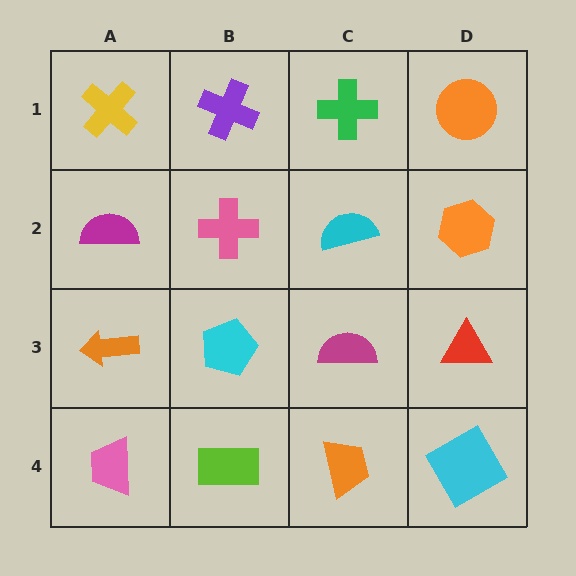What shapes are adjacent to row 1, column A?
A magenta semicircle (row 2, column A), a purple cross (row 1, column B).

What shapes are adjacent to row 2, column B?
A purple cross (row 1, column B), a cyan pentagon (row 3, column B), a magenta semicircle (row 2, column A), a cyan semicircle (row 2, column C).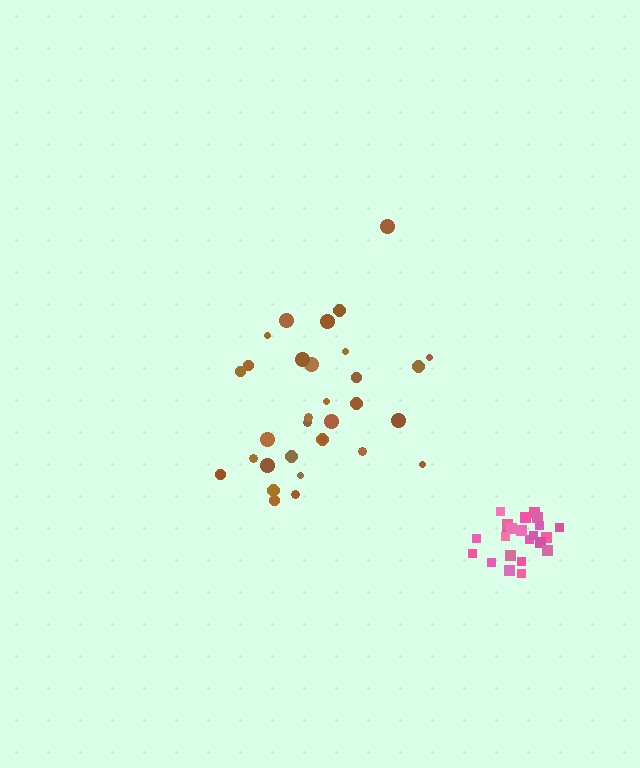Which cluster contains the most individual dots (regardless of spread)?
Brown (33).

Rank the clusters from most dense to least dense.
pink, brown.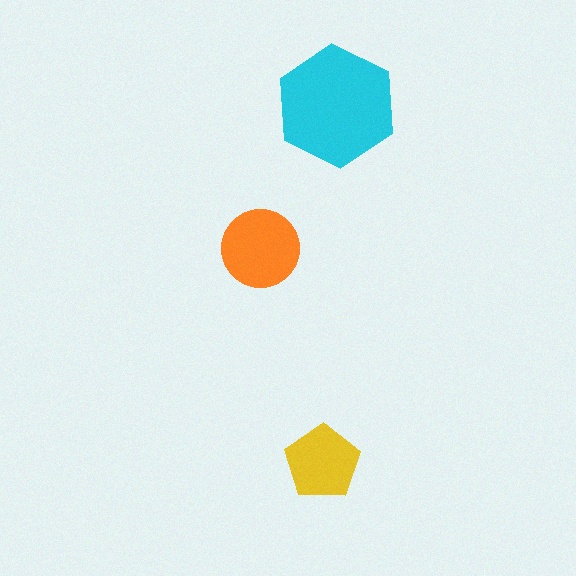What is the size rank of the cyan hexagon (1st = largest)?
1st.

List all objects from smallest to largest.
The yellow pentagon, the orange circle, the cyan hexagon.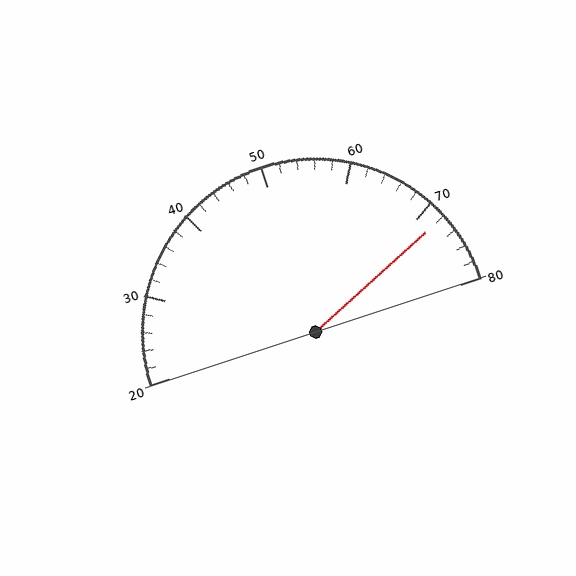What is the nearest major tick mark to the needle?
The nearest major tick mark is 70.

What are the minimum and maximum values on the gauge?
The gauge ranges from 20 to 80.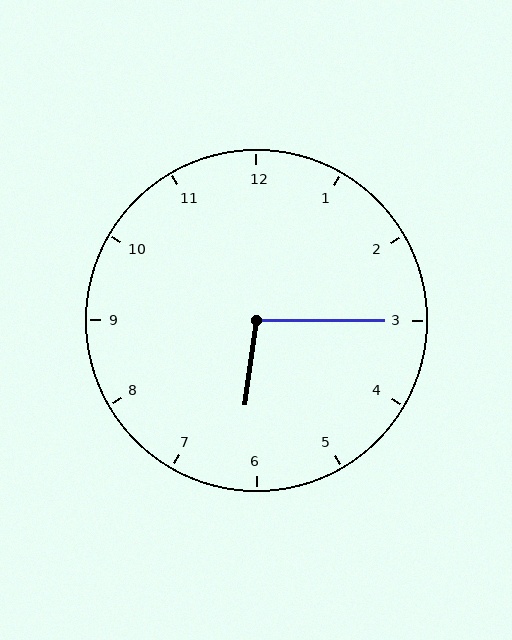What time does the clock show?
6:15.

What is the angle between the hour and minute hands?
Approximately 98 degrees.